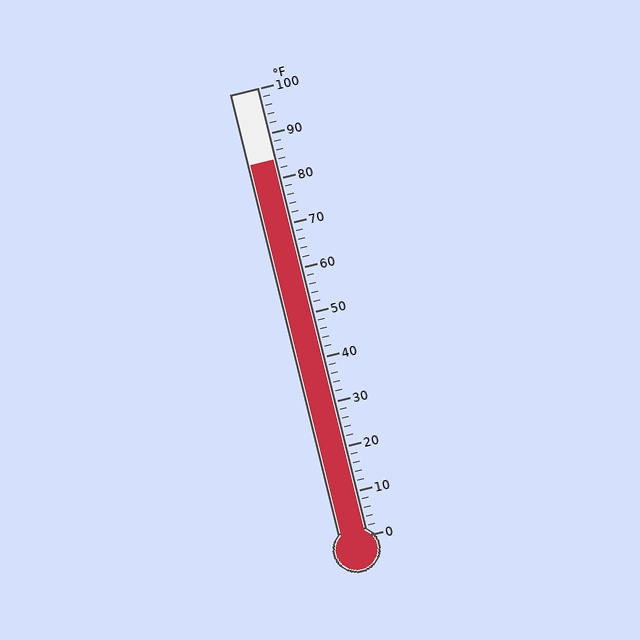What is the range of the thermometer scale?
The thermometer scale ranges from 0°F to 100°F.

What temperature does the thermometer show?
The thermometer shows approximately 84°F.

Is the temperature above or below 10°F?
The temperature is above 10°F.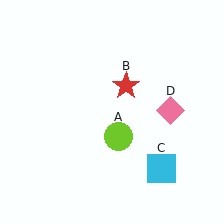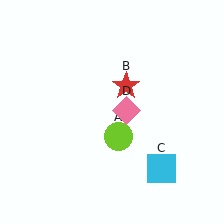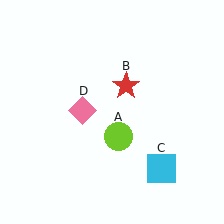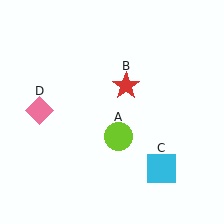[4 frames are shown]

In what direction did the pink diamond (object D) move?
The pink diamond (object D) moved left.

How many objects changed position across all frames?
1 object changed position: pink diamond (object D).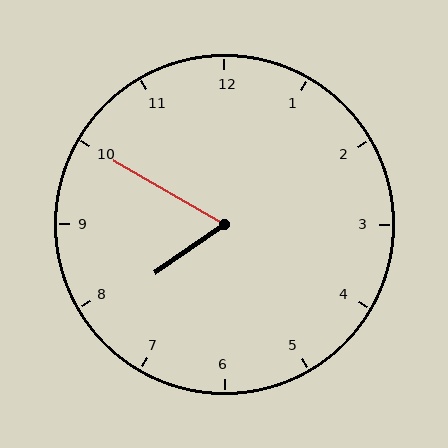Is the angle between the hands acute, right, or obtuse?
It is acute.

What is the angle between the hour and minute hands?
Approximately 65 degrees.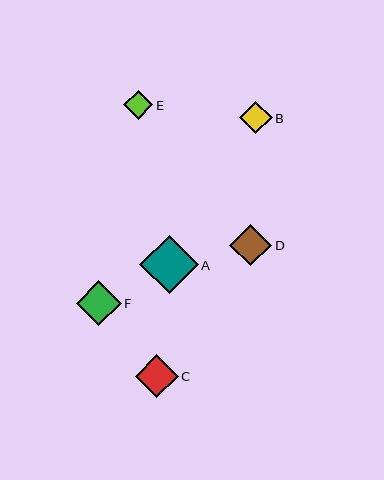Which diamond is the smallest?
Diamond E is the smallest with a size of approximately 29 pixels.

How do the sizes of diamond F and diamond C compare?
Diamond F and diamond C are approximately the same size.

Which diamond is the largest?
Diamond A is the largest with a size of approximately 59 pixels.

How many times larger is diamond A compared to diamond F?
Diamond A is approximately 1.3 times the size of diamond F.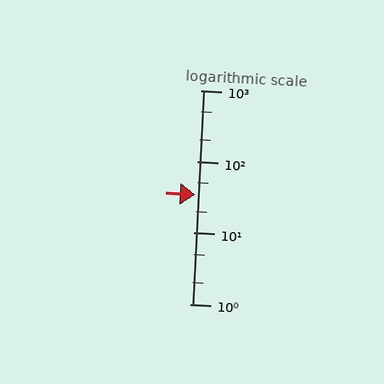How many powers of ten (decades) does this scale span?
The scale spans 3 decades, from 1 to 1000.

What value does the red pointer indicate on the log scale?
The pointer indicates approximately 34.